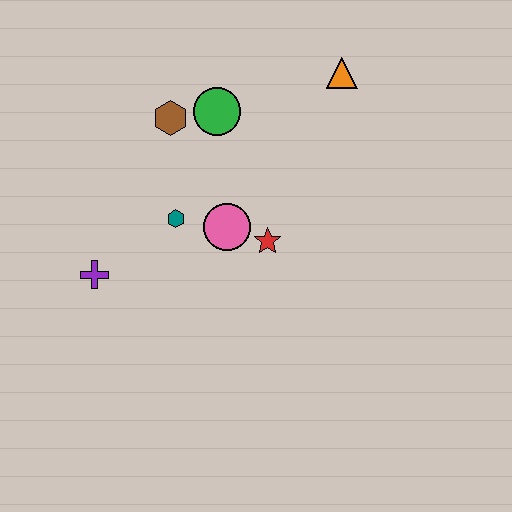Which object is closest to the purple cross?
The teal hexagon is closest to the purple cross.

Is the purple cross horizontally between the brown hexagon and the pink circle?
No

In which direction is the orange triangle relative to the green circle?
The orange triangle is to the right of the green circle.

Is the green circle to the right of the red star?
No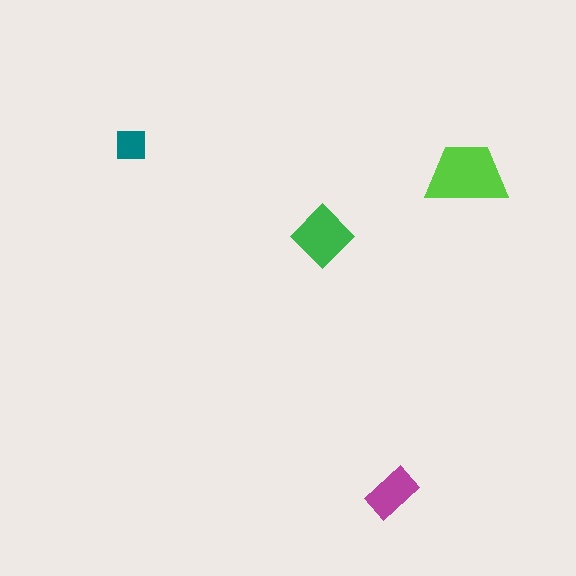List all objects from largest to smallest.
The lime trapezoid, the green diamond, the magenta rectangle, the teal square.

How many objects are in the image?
There are 4 objects in the image.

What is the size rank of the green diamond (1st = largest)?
2nd.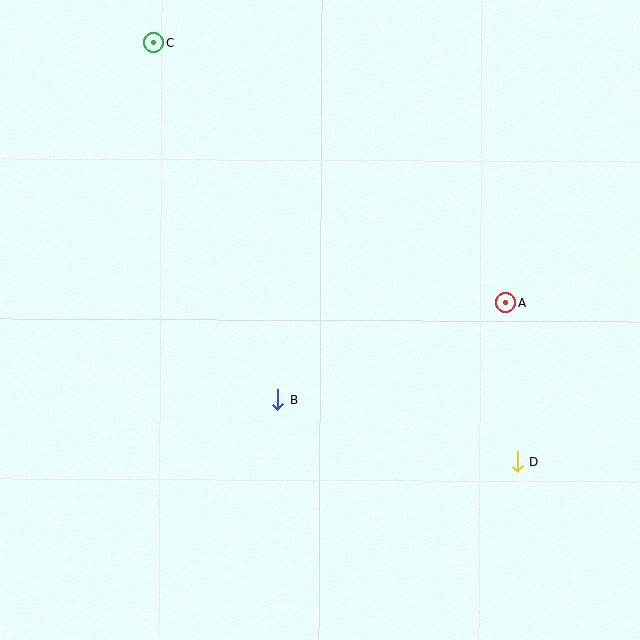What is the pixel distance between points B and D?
The distance between B and D is 248 pixels.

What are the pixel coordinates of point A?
Point A is at (506, 303).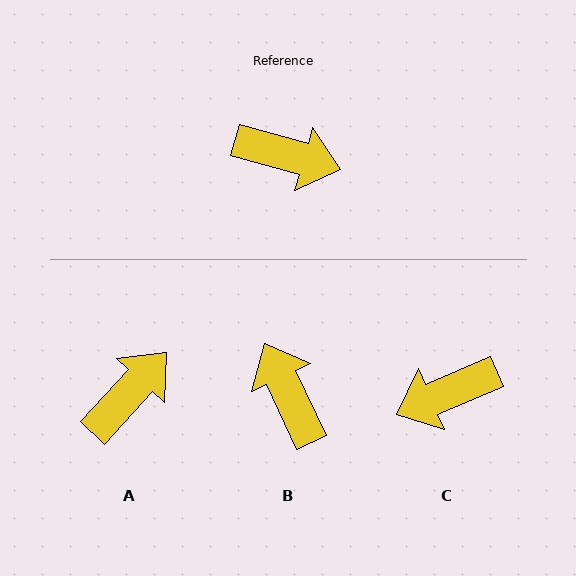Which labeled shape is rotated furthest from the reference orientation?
C, about 141 degrees away.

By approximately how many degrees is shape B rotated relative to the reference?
Approximately 131 degrees counter-clockwise.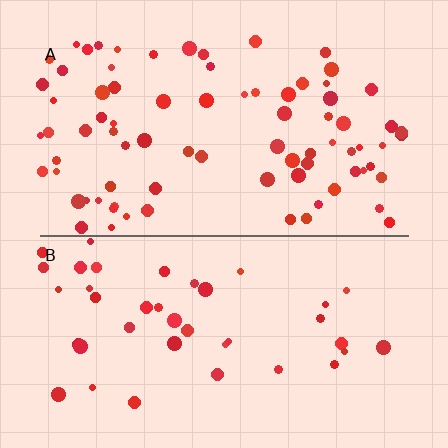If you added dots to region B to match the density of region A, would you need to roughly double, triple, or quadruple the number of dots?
Approximately double.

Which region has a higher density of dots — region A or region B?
A (the top).